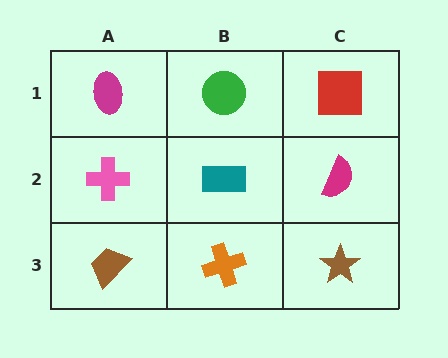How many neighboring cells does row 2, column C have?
3.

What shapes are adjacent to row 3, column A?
A pink cross (row 2, column A), an orange cross (row 3, column B).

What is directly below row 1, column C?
A magenta semicircle.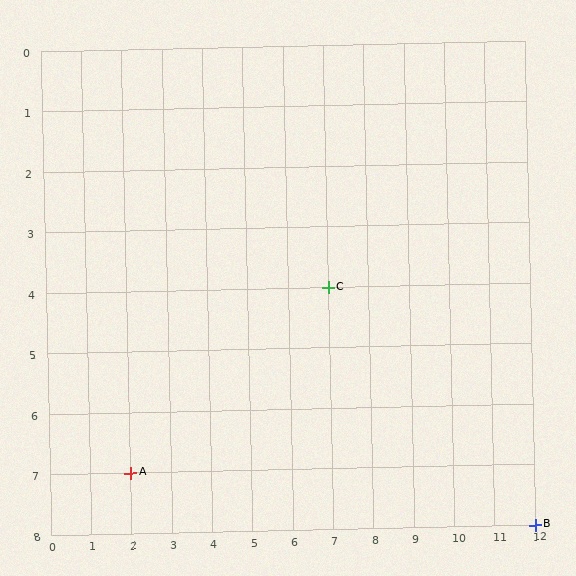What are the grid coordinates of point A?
Point A is at grid coordinates (2, 7).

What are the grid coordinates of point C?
Point C is at grid coordinates (7, 4).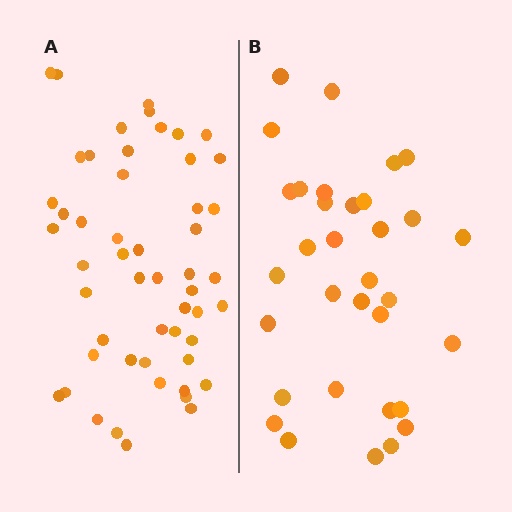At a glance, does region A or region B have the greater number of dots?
Region A (the left region) has more dots.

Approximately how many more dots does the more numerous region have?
Region A has approximately 20 more dots than region B.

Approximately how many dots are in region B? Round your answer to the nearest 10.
About 30 dots. (The exact count is 33, which rounds to 30.)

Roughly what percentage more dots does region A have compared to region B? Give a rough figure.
About 60% more.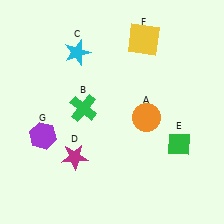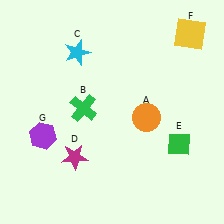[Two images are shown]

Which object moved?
The yellow square (F) moved right.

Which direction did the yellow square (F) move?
The yellow square (F) moved right.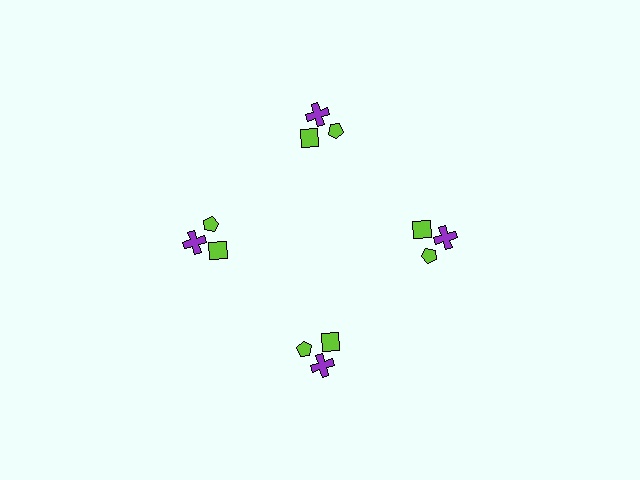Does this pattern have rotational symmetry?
Yes, this pattern has 4-fold rotational symmetry. It looks the same after rotating 90 degrees around the center.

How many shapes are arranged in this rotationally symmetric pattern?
There are 12 shapes, arranged in 4 groups of 3.